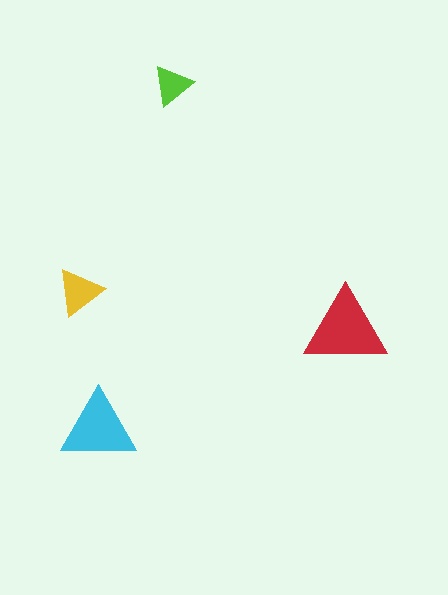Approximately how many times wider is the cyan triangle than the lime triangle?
About 2 times wider.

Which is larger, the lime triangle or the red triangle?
The red one.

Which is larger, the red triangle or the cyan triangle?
The red one.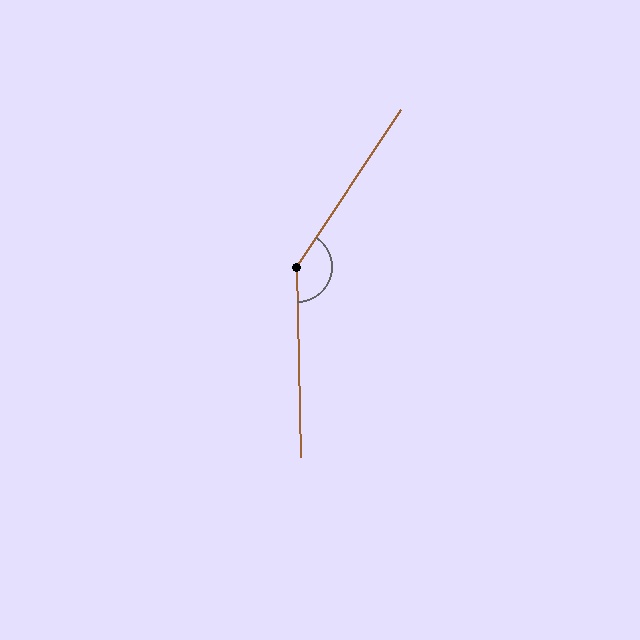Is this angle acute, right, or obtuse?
It is obtuse.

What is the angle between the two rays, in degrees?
Approximately 145 degrees.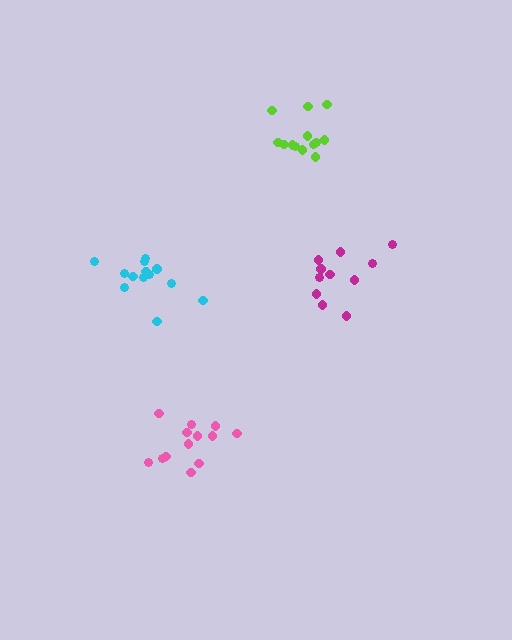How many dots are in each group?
Group 1: 11 dots, Group 2: 13 dots, Group 3: 13 dots, Group 4: 14 dots (51 total).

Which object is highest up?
The lime cluster is topmost.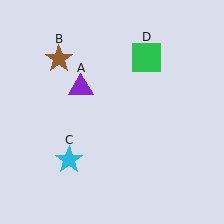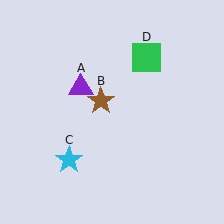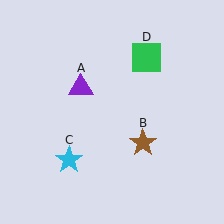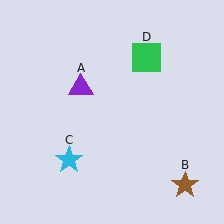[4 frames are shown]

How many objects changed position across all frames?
1 object changed position: brown star (object B).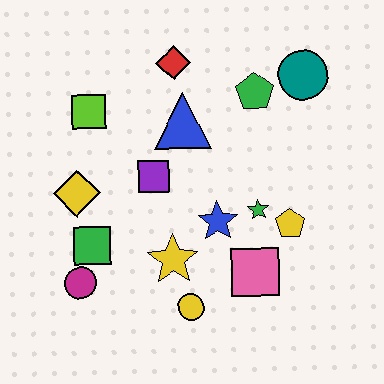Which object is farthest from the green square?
The teal circle is farthest from the green square.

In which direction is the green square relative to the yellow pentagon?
The green square is to the left of the yellow pentagon.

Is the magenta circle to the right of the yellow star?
No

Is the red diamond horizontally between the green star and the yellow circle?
No